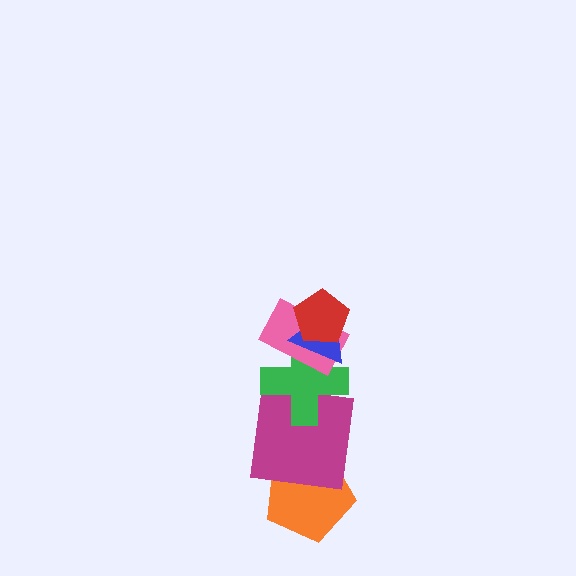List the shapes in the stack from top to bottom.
From top to bottom: the red pentagon, the blue triangle, the pink rectangle, the green cross, the magenta square, the orange pentagon.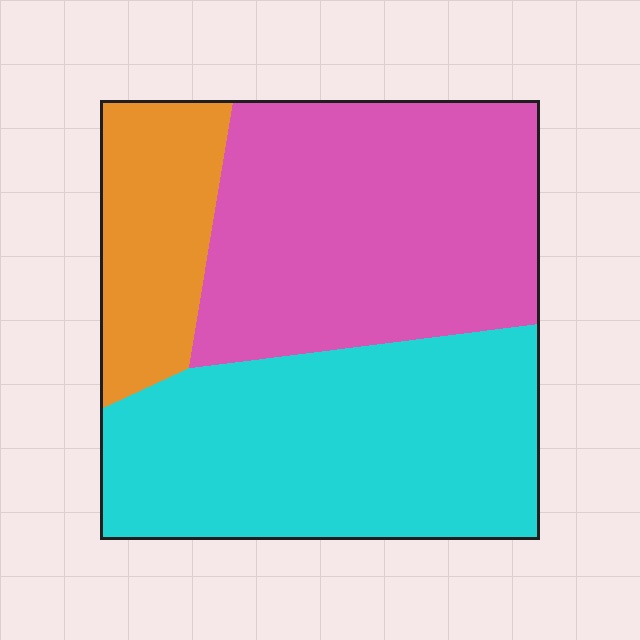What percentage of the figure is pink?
Pink covers around 40% of the figure.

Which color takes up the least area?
Orange, at roughly 15%.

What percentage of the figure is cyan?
Cyan covers roughly 40% of the figure.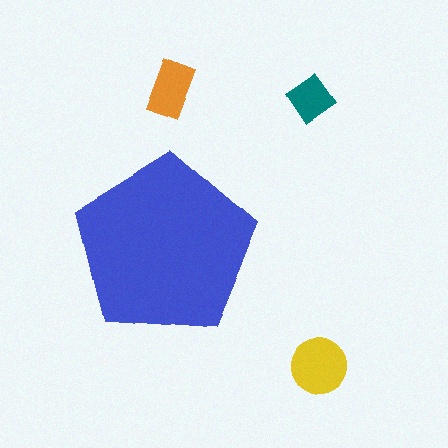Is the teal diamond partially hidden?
No, the teal diamond is fully visible.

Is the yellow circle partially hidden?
No, the yellow circle is fully visible.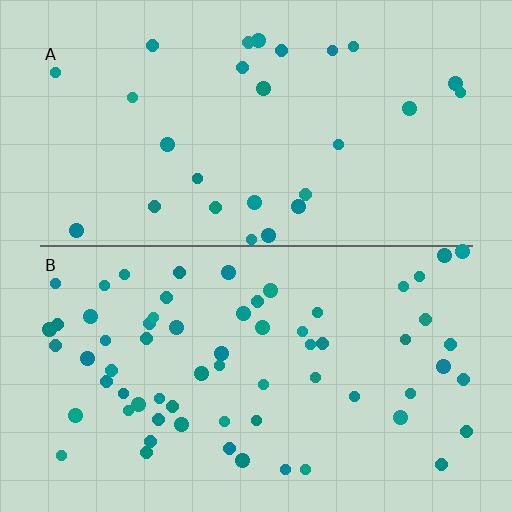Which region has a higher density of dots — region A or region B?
B (the bottom).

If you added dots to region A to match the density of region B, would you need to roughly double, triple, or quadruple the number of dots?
Approximately double.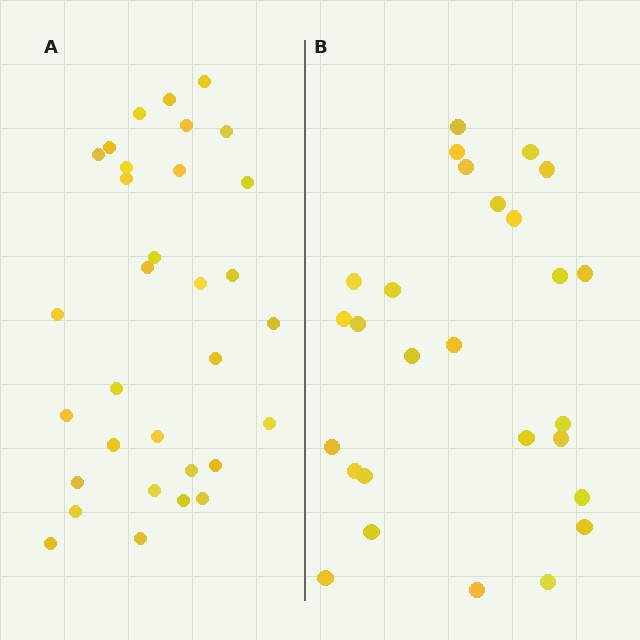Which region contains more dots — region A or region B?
Region A (the left region) has more dots.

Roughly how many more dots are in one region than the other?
Region A has about 5 more dots than region B.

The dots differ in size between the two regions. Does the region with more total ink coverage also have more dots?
No. Region B has more total ink coverage because its dots are larger, but region A actually contains more individual dots. Total area can be misleading — the number of items is what matters here.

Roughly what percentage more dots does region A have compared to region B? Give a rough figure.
About 20% more.